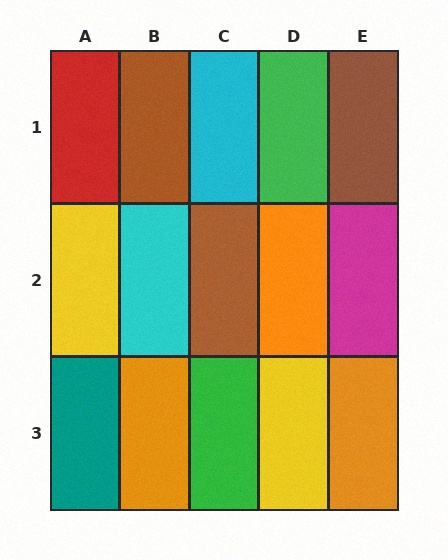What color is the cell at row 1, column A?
Red.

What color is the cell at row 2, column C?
Brown.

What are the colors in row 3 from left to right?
Teal, orange, green, yellow, orange.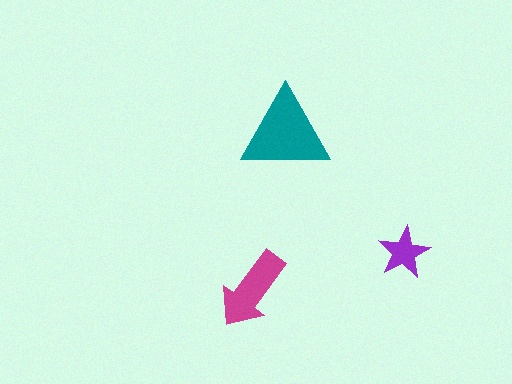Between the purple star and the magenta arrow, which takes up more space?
The magenta arrow.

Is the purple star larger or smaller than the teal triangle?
Smaller.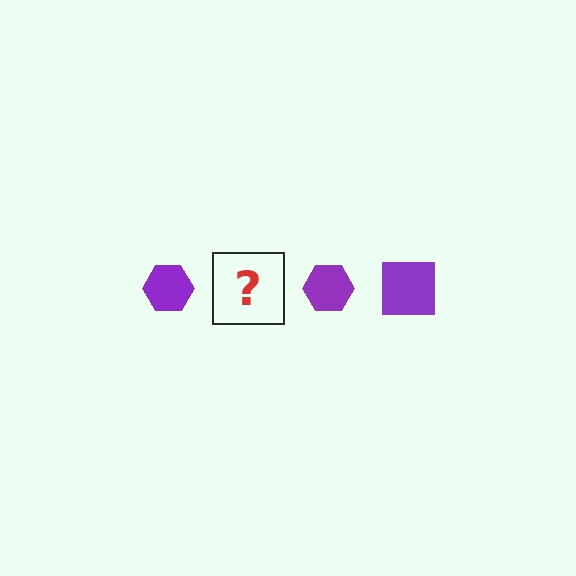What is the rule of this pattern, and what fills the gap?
The rule is that the pattern cycles through hexagon, square shapes in purple. The gap should be filled with a purple square.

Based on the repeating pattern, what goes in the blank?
The blank should be a purple square.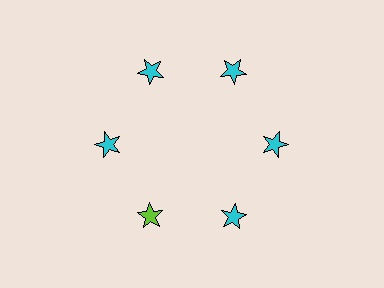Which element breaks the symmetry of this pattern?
The lime star at roughly the 7 o'clock position breaks the symmetry. All other shapes are cyan stars.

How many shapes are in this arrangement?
There are 6 shapes arranged in a ring pattern.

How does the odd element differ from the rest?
It has a different color: lime instead of cyan.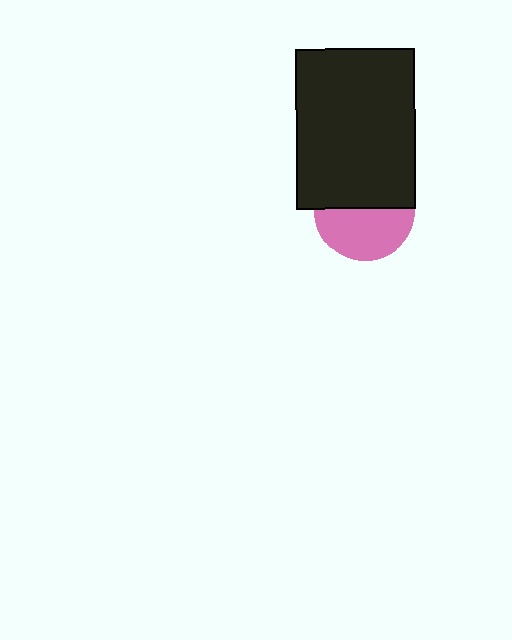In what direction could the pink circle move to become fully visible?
The pink circle could move down. That would shift it out from behind the black rectangle entirely.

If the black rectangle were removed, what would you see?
You would see the complete pink circle.